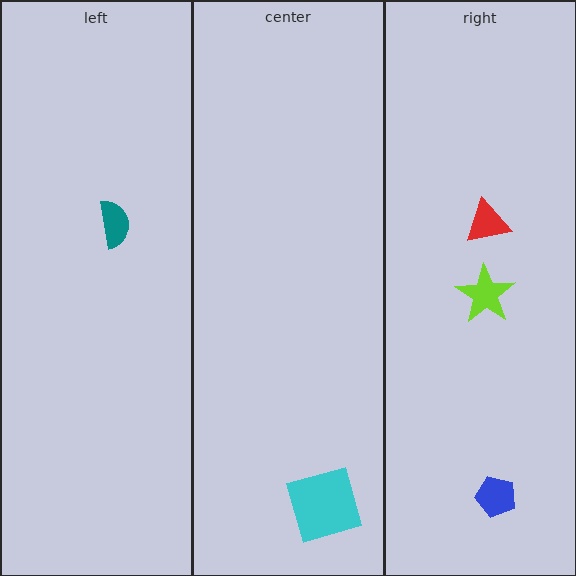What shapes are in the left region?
The teal semicircle.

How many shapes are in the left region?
1.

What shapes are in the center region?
The cyan square.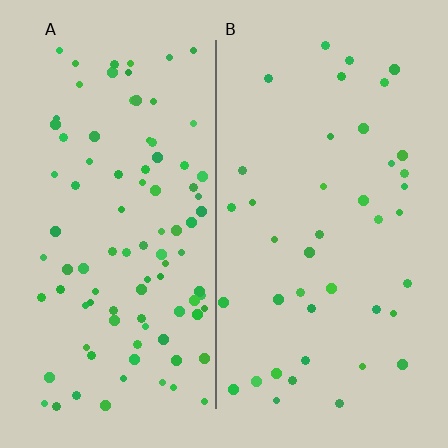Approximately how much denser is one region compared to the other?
Approximately 2.3× — region A over region B.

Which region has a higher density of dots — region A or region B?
A (the left).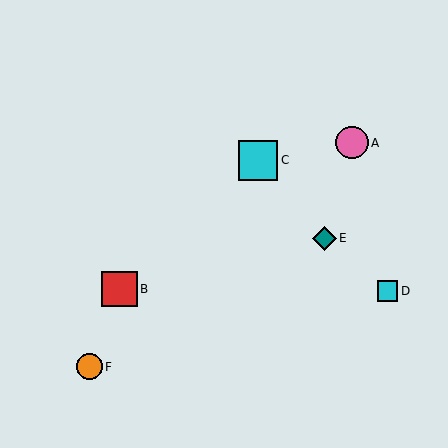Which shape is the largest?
The cyan square (labeled C) is the largest.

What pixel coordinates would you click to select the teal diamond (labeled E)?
Click at (325, 238) to select the teal diamond E.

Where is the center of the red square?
The center of the red square is at (119, 289).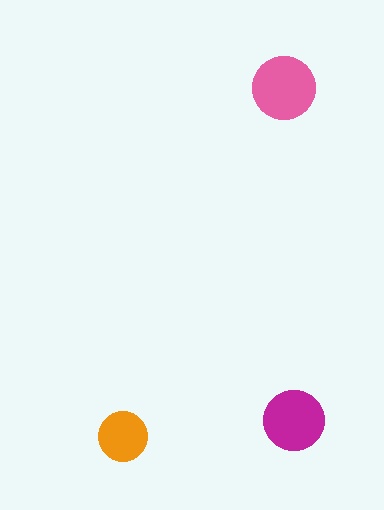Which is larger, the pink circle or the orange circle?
The pink one.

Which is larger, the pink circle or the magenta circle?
The pink one.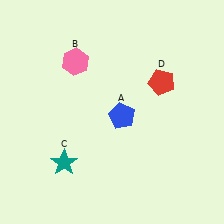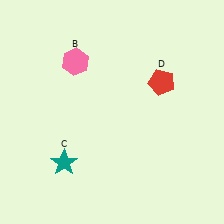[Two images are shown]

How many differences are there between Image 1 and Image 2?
There is 1 difference between the two images.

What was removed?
The blue pentagon (A) was removed in Image 2.